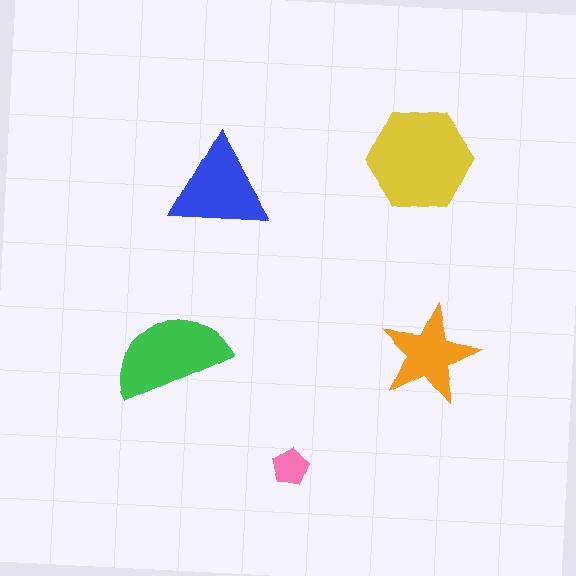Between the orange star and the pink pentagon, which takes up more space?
The orange star.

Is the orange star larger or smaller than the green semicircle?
Smaller.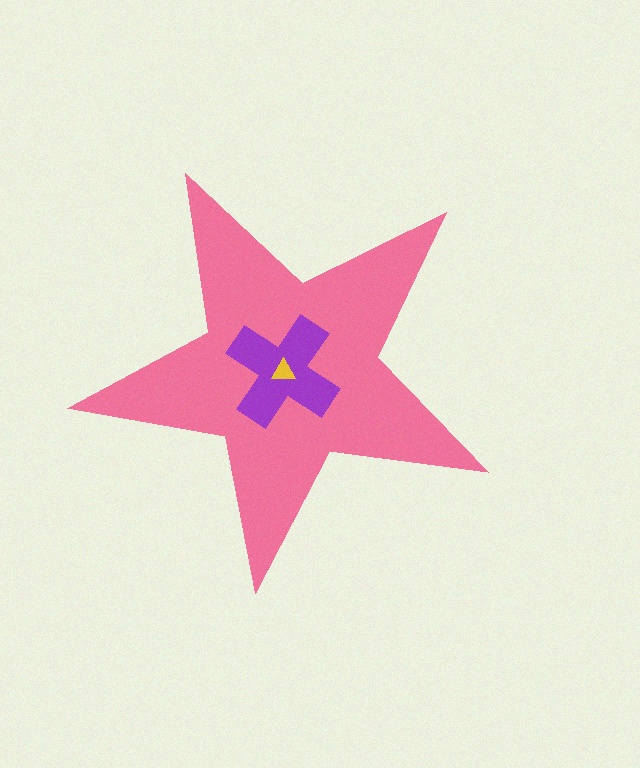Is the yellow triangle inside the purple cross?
Yes.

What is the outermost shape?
The pink star.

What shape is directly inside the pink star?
The purple cross.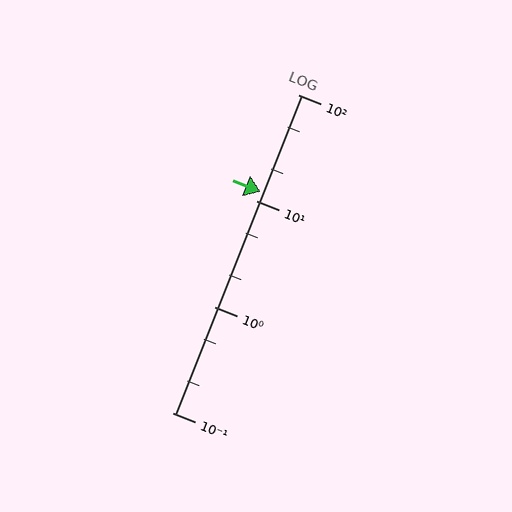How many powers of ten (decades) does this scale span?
The scale spans 3 decades, from 0.1 to 100.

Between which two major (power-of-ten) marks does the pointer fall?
The pointer is between 10 and 100.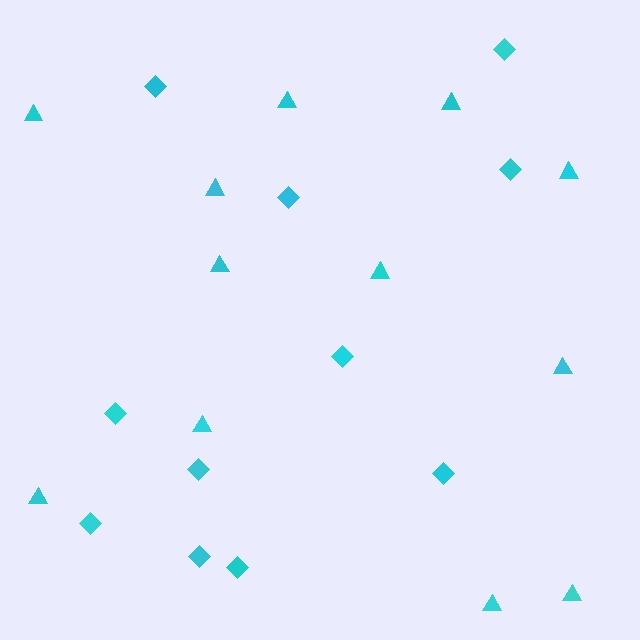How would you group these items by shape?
There are 2 groups: one group of triangles (12) and one group of diamonds (11).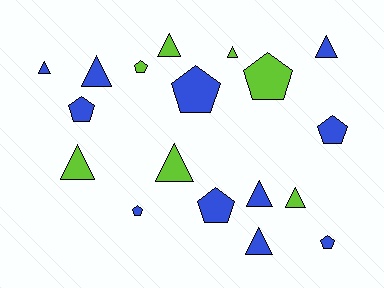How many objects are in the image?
There are 18 objects.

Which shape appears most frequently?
Triangle, with 10 objects.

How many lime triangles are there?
There are 5 lime triangles.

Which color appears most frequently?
Blue, with 11 objects.